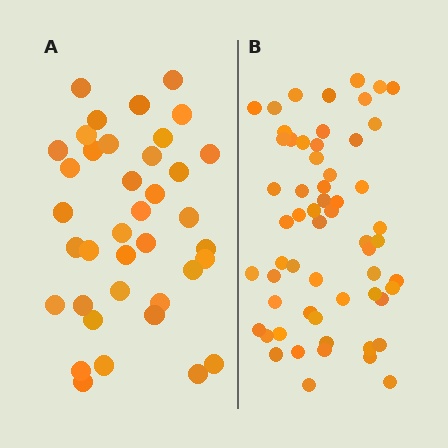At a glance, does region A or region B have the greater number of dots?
Region B (the right region) has more dots.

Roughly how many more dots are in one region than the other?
Region B has approximately 20 more dots than region A.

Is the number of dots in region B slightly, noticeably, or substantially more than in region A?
Region B has substantially more. The ratio is roughly 1.6 to 1.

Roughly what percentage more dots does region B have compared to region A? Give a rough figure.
About 55% more.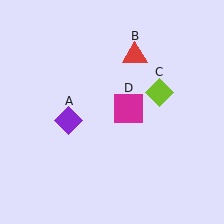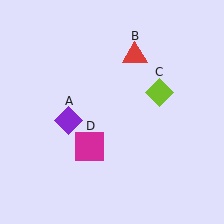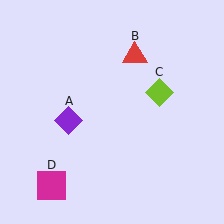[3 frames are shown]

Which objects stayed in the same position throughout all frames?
Purple diamond (object A) and red triangle (object B) and lime diamond (object C) remained stationary.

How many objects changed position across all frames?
1 object changed position: magenta square (object D).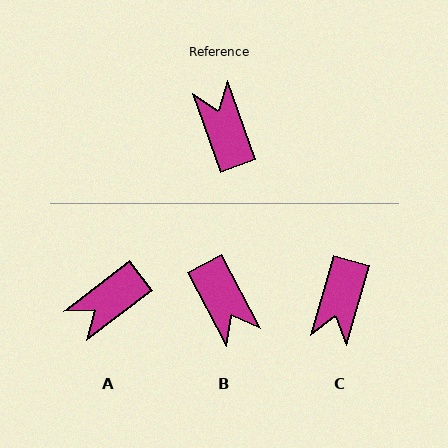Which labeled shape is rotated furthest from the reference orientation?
B, about 172 degrees away.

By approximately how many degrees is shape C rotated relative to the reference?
Approximately 144 degrees counter-clockwise.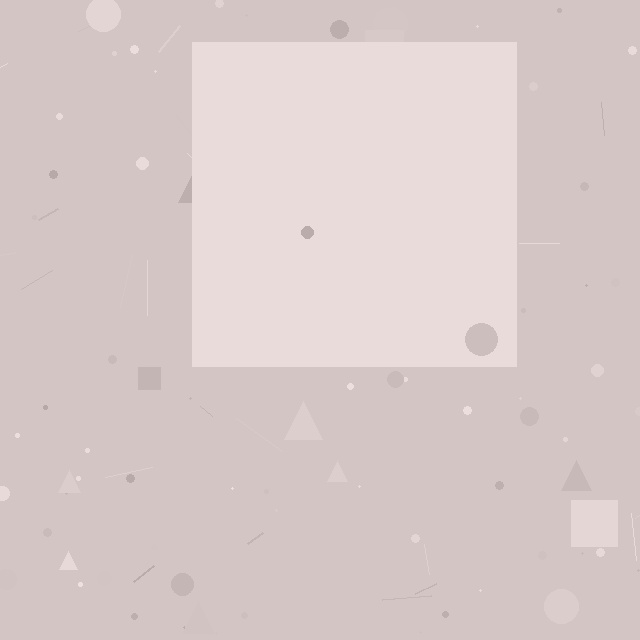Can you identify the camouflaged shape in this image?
The camouflaged shape is a square.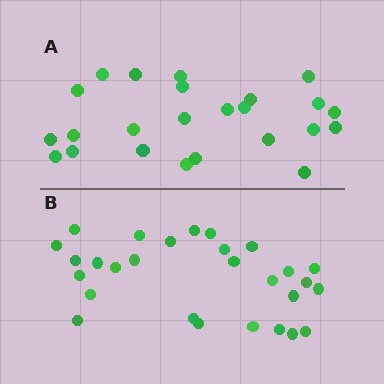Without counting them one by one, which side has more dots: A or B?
Region B (the bottom region) has more dots.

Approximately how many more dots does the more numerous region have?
Region B has about 4 more dots than region A.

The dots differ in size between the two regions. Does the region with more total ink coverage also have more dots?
No. Region A has more total ink coverage because its dots are larger, but region B actually contains more individual dots. Total area can be misleading — the number of items is what matters here.